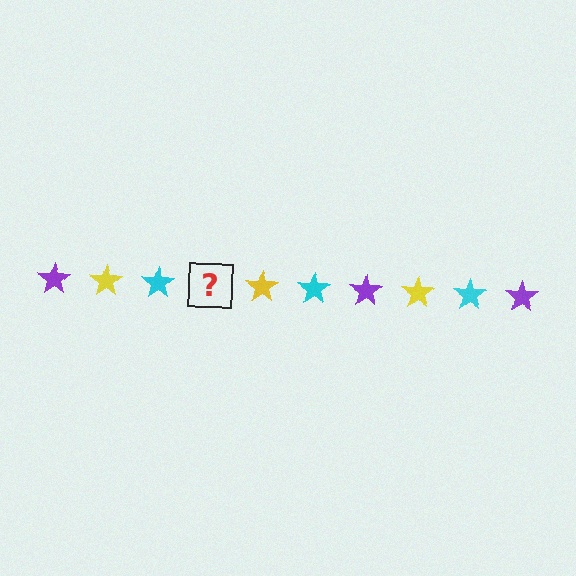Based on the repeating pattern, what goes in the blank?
The blank should be a purple star.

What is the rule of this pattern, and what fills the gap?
The rule is that the pattern cycles through purple, yellow, cyan stars. The gap should be filled with a purple star.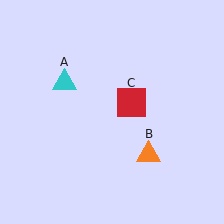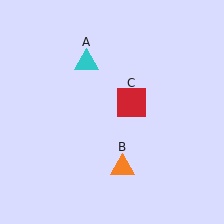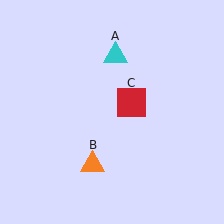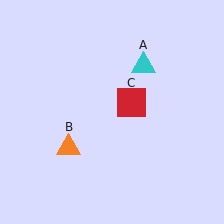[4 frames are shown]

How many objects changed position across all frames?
2 objects changed position: cyan triangle (object A), orange triangle (object B).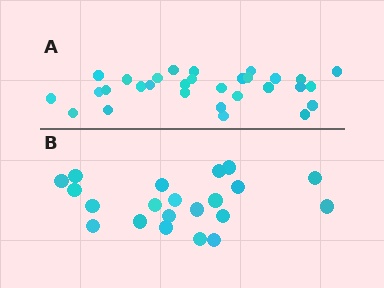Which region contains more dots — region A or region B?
Region A (the top region) has more dots.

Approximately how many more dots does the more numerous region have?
Region A has roughly 8 or so more dots than region B.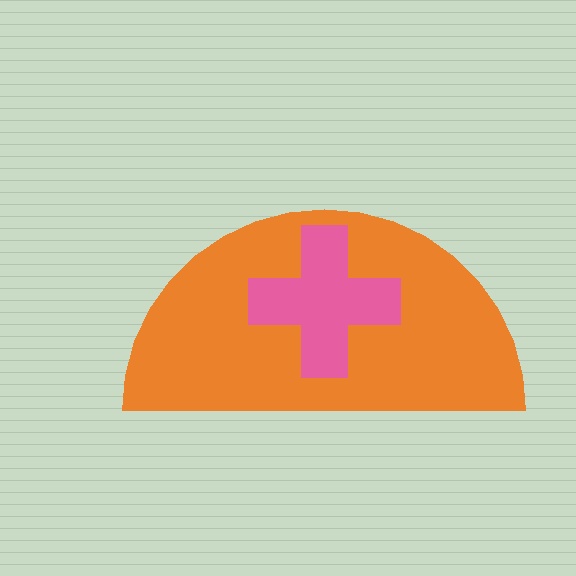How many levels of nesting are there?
2.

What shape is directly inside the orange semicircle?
The pink cross.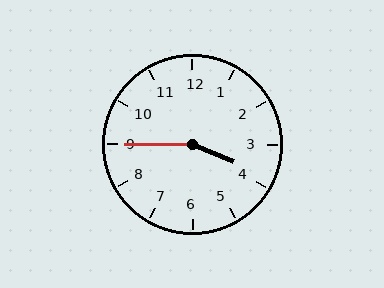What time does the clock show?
3:45.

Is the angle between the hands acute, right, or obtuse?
It is obtuse.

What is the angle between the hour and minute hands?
Approximately 158 degrees.